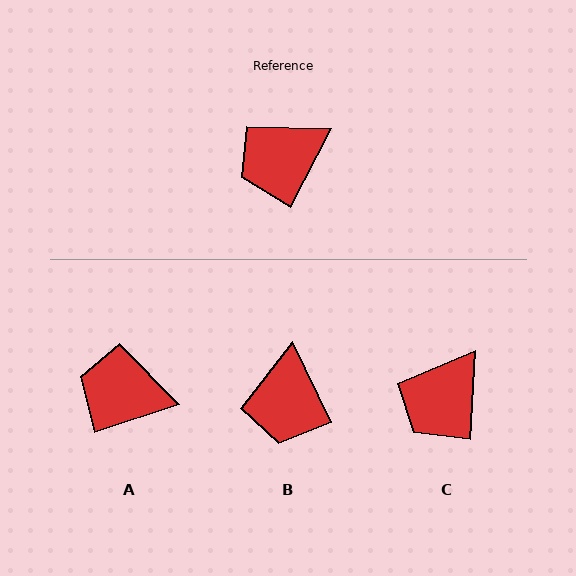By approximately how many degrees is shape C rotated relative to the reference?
Approximately 25 degrees counter-clockwise.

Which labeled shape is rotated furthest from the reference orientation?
B, about 53 degrees away.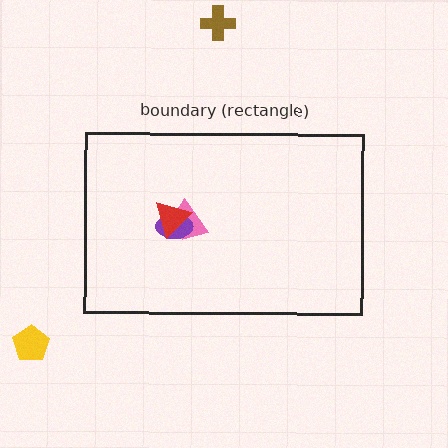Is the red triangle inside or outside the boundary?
Inside.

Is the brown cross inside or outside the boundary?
Outside.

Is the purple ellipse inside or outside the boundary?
Inside.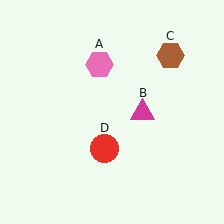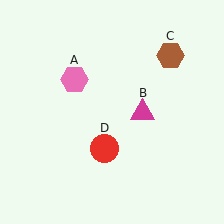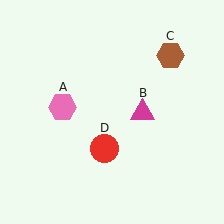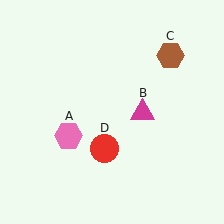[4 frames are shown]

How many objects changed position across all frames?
1 object changed position: pink hexagon (object A).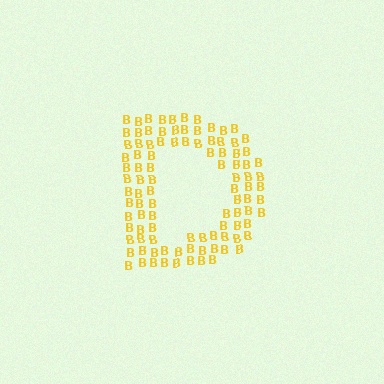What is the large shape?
The large shape is the letter D.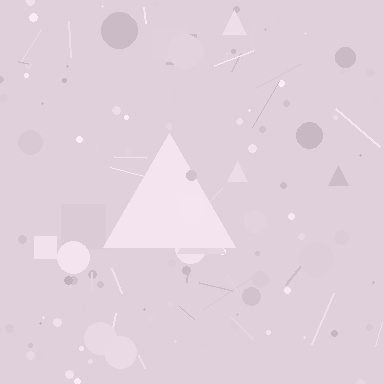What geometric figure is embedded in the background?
A triangle is embedded in the background.